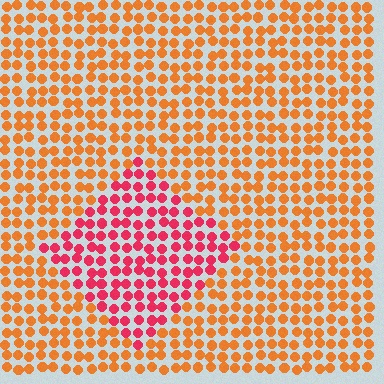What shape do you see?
I see a diamond.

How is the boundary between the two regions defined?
The boundary is defined purely by a slight shift in hue (about 41 degrees). Spacing, size, and orientation are identical on both sides.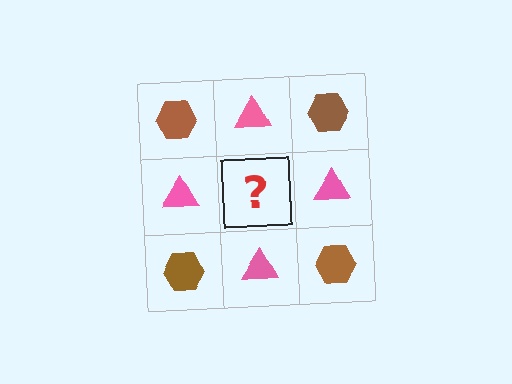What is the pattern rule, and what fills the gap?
The rule is that it alternates brown hexagon and pink triangle in a checkerboard pattern. The gap should be filled with a brown hexagon.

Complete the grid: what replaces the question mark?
The question mark should be replaced with a brown hexagon.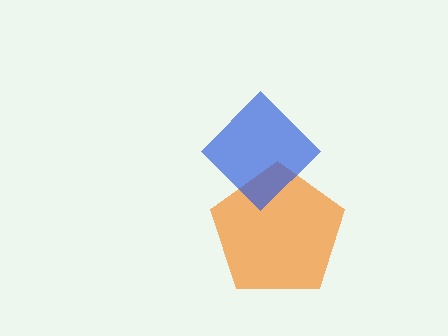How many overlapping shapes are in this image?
There are 2 overlapping shapes in the image.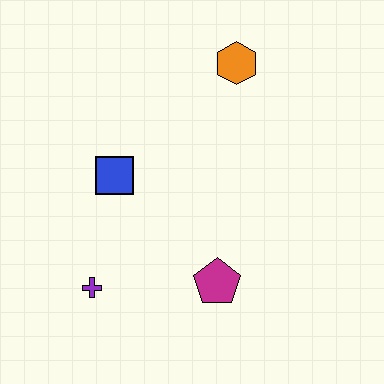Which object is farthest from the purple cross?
The orange hexagon is farthest from the purple cross.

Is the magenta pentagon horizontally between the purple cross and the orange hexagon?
Yes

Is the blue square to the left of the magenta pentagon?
Yes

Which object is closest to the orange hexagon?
The blue square is closest to the orange hexagon.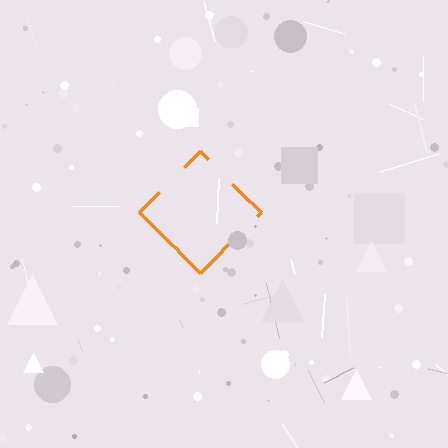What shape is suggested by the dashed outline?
The dashed outline suggests a diamond.